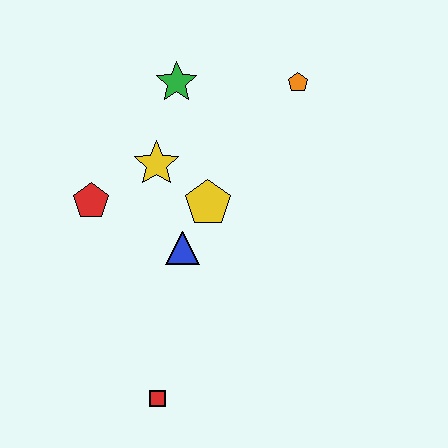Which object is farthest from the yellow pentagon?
The red square is farthest from the yellow pentagon.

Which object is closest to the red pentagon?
The yellow star is closest to the red pentagon.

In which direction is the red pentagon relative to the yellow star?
The red pentagon is to the left of the yellow star.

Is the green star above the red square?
Yes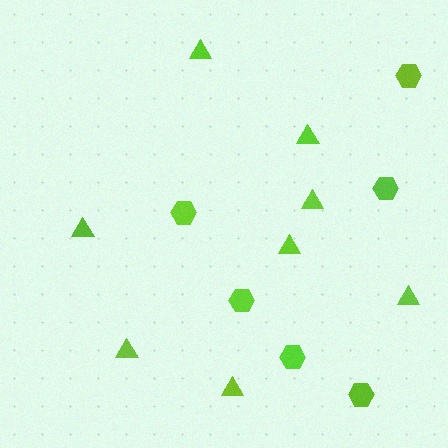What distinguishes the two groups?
There are 2 groups: one group of hexagons (6) and one group of triangles (8).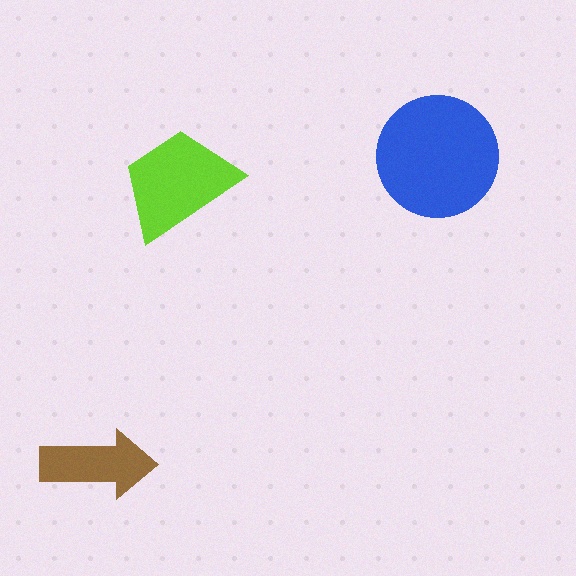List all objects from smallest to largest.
The brown arrow, the lime trapezoid, the blue circle.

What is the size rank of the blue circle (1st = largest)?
1st.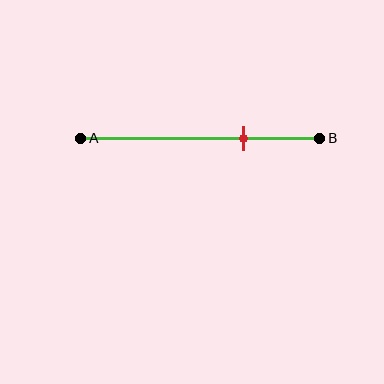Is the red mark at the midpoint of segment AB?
No, the mark is at about 70% from A, not at the 50% midpoint.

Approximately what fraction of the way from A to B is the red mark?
The red mark is approximately 70% of the way from A to B.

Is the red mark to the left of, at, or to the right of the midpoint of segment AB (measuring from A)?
The red mark is to the right of the midpoint of segment AB.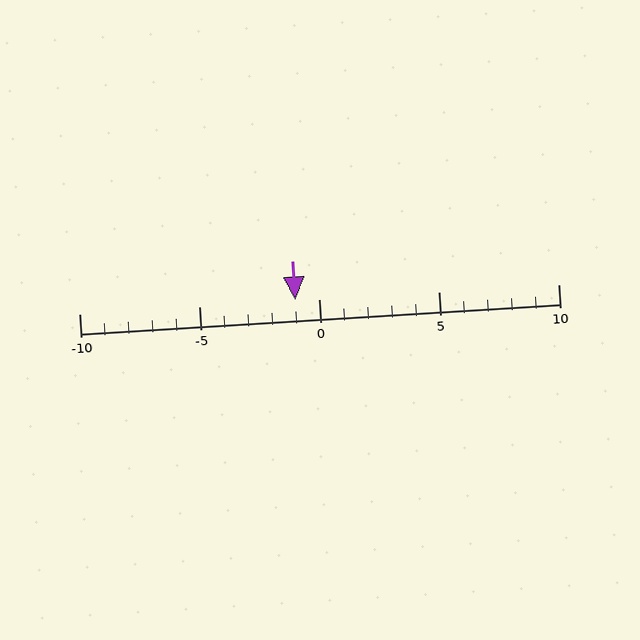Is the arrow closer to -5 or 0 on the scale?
The arrow is closer to 0.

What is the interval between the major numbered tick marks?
The major tick marks are spaced 5 units apart.